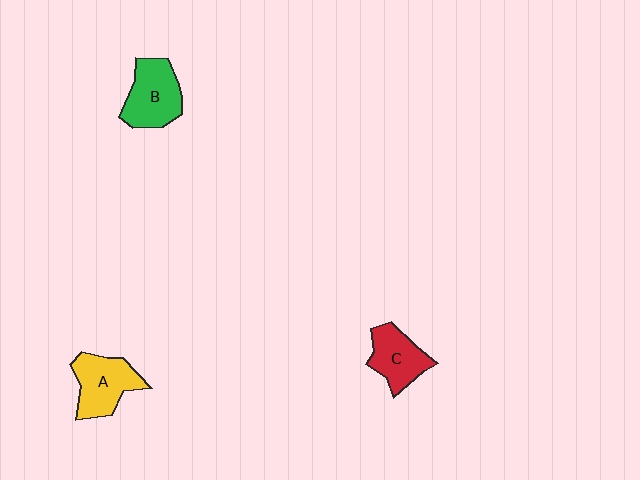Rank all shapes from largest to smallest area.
From largest to smallest: B (green), A (yellow), C (red).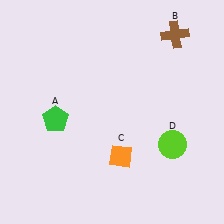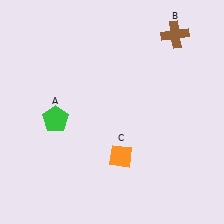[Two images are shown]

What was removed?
The lime circle (D) was removed in Image 2.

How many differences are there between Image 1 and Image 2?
There is 1 difference between the two images.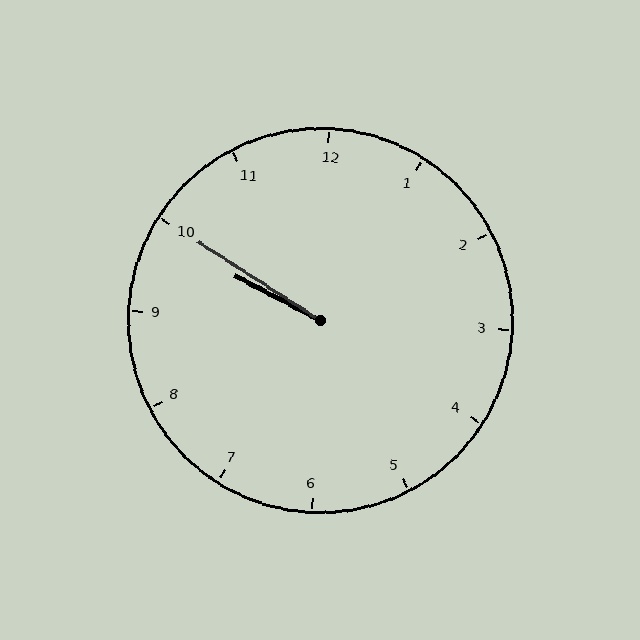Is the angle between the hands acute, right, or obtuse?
It is acute.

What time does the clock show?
9:50.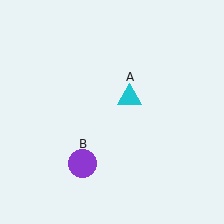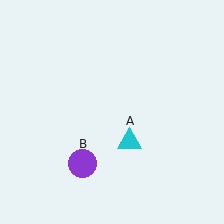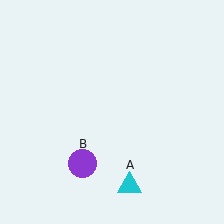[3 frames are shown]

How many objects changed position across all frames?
1 object changed position: cyan triangle (object A).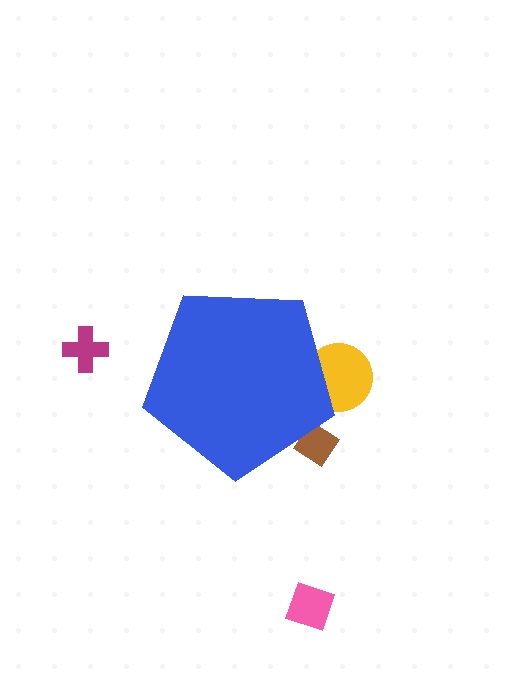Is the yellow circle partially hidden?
Yes, the yellow circle is partially hidden behind the blue pentagon.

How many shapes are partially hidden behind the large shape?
2 shapes are partially hidden.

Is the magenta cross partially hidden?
No, the magenta cross is fully visible.